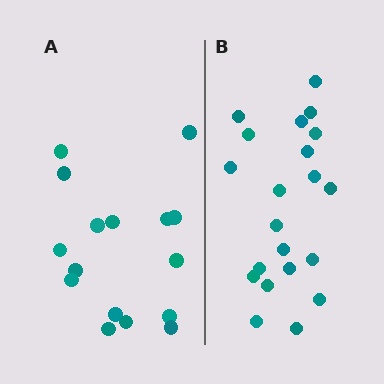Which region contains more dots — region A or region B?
Region B (the right region) has more dots.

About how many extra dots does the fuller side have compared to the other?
Region B has about 5 more dots than region A.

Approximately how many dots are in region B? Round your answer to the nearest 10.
About 20 dots. (The exact count is 21, which rounds to 20.)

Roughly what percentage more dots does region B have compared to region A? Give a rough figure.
About 30% more.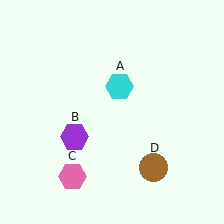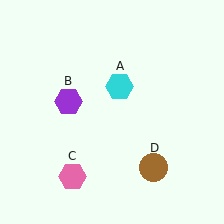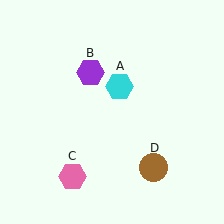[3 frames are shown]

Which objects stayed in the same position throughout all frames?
Cyan hexagon (object A) and pink hexagon (object C) and brown circle (object D) remained stationary.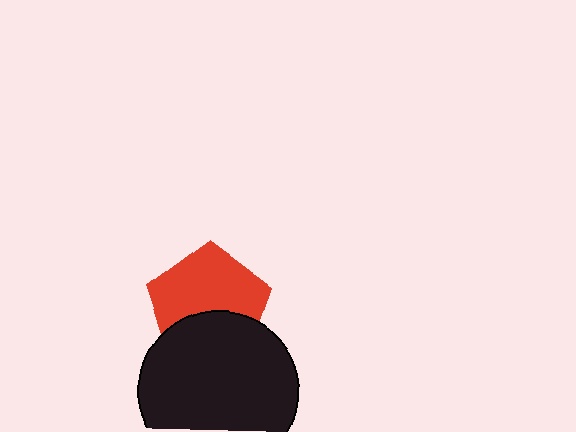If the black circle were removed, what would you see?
You would see the complete red pentagon.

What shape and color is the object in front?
The object in front is a black circle.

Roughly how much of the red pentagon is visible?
About half of it is visible (roughly 62%).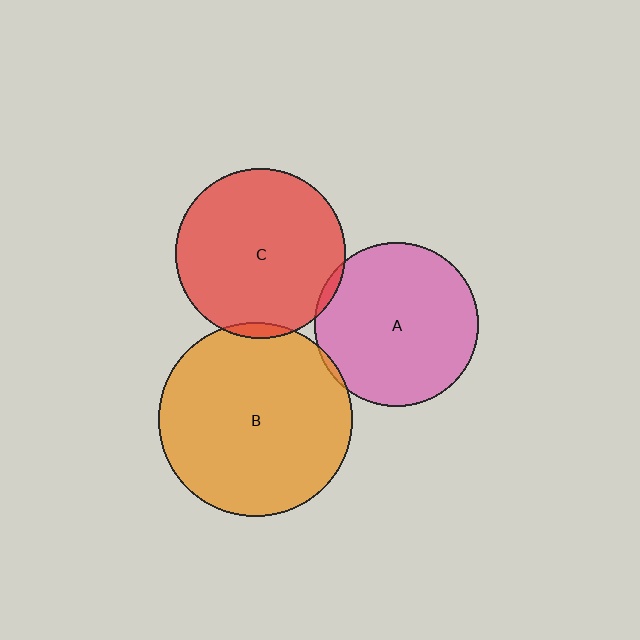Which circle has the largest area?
Circle B (orange).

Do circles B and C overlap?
Yes.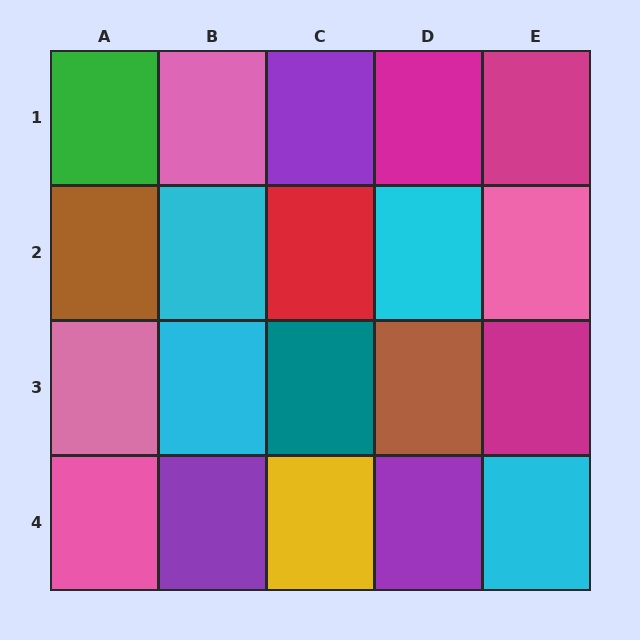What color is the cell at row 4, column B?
Purple.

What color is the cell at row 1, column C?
Purple.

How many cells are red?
1 cell is red.